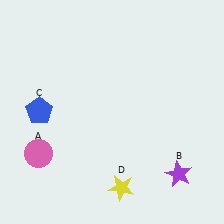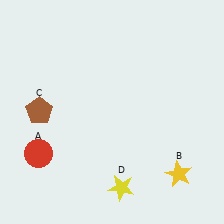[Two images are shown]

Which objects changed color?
A changed from pink to red. B changed from purple to yellow. C changed from blue to brown.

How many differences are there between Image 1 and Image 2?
There are 3 differences between the two images.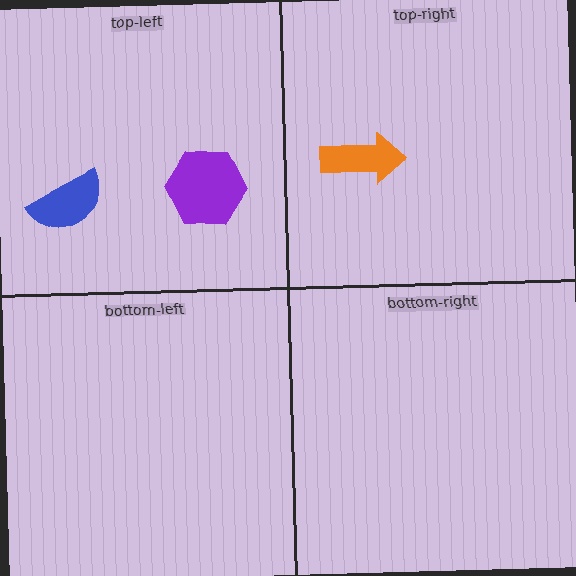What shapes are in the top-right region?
The orange arrow.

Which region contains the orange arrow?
The top-right region.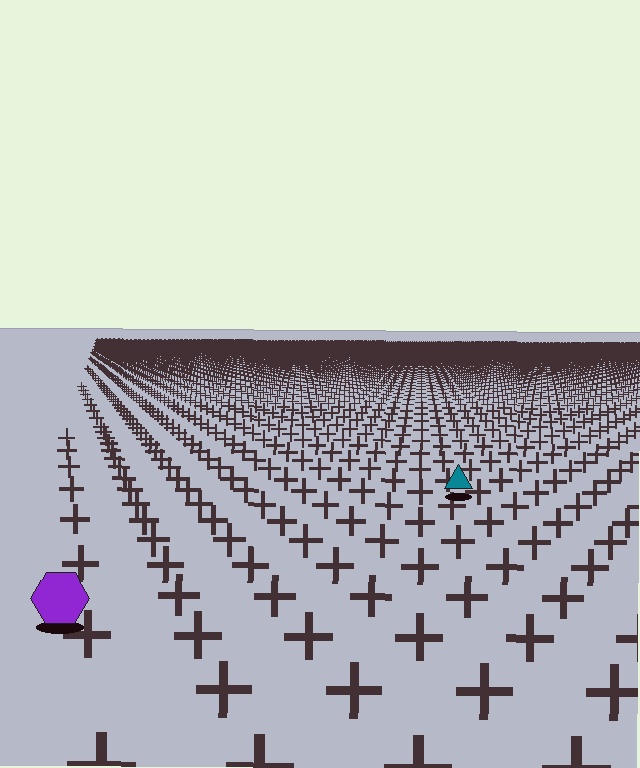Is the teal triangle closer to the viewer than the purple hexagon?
No. The purple hexagon is closer — you can tell from the texture gradient: the ground texture is coarser near it.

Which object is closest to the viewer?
The purple hexagon is closest. The texture marks near it are larger and more spread out.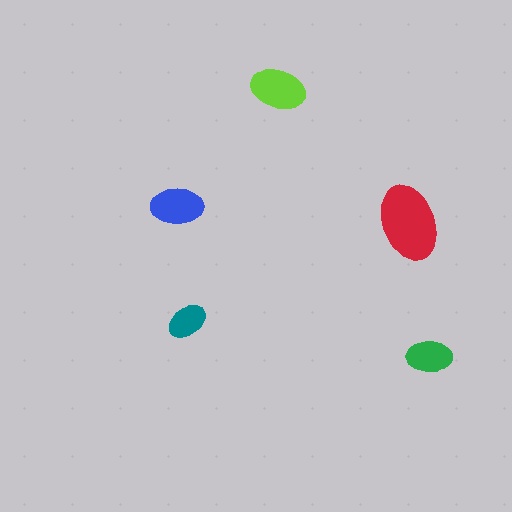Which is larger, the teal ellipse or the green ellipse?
The green one.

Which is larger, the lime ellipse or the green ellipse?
The lime one.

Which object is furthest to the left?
The blue ellipse is leftmost.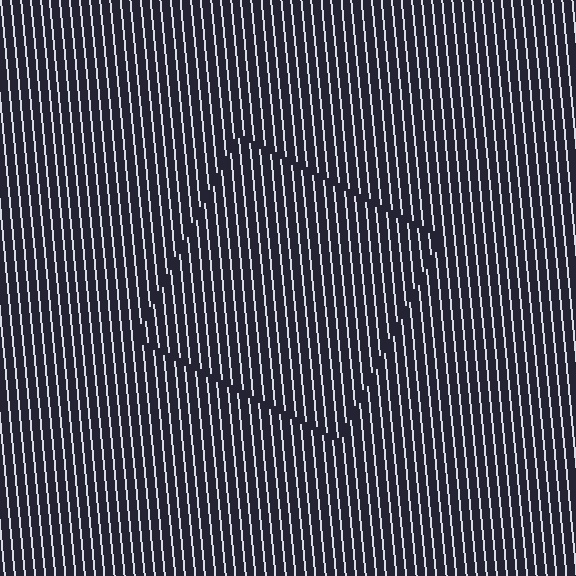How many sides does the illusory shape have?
4 sides — the line-ends trace a square.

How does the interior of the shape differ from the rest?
The interior of the shape contains the same grating, shifted by half a period — the contour is defined by the phase discontinuity where line-ends from the inner and outer gratings abut.